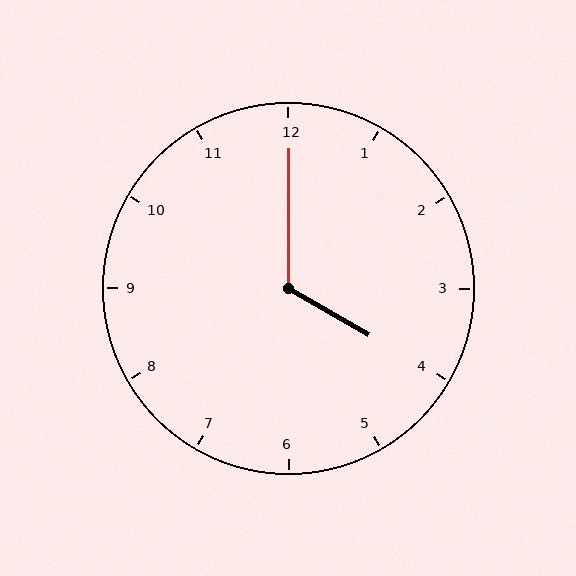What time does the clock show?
4:00.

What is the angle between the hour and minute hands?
Approximately 120 degrees.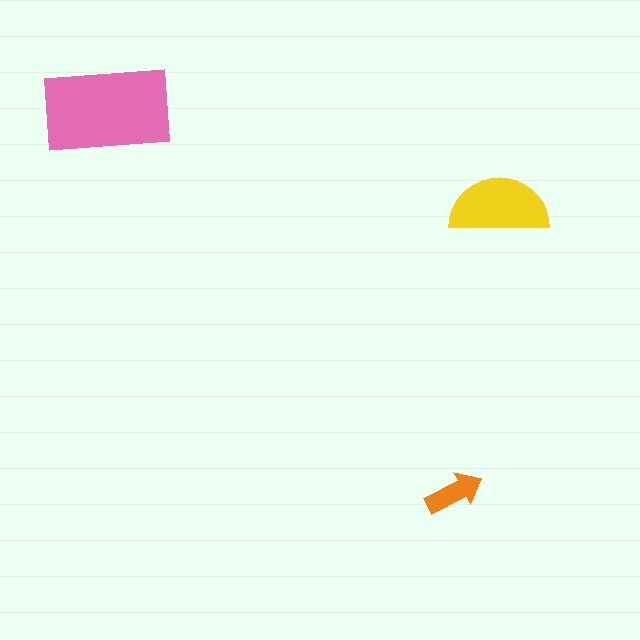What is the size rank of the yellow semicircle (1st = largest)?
2nd.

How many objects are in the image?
There are 3 objects in the image.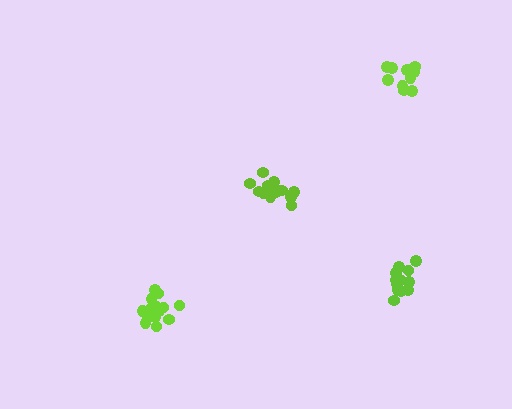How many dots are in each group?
Group 1: 12 dots, Group 2: 16 dots, Group 3: 11 dots, Group 4: 14 dots (53 total).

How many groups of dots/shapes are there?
There are 4 groups.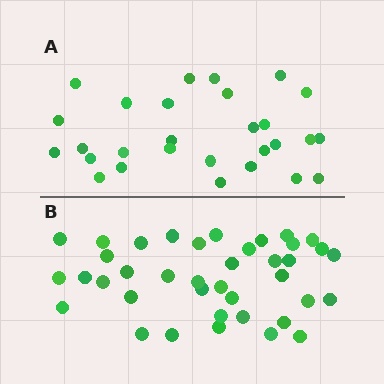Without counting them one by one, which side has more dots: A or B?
Region B (the bottom region) has more dots.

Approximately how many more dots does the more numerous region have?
Region B has roughly 12 or so more dots than region A.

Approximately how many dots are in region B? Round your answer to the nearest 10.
About 40 dots. (The exact count is 39, which rounds to 40.)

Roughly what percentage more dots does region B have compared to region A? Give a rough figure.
About 40% more.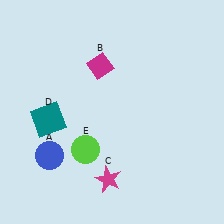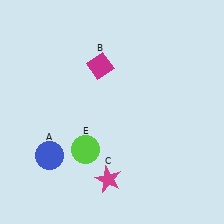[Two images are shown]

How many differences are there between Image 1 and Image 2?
There is 1 difference between the two images.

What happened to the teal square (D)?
The teal square (D) was removed in Image 2. It was in the bottom-left area of Image 1.